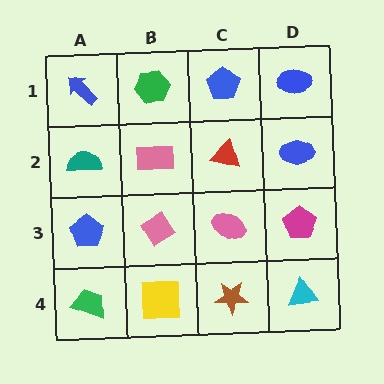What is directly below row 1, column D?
A blue ellipse.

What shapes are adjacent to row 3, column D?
A blue ellipse (row 2, column D), a cyan triangle (row 4, column D), a pink ellipse (row 3, column C).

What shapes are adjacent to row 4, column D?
A magenta pentagon (row 3, column D), a brown star (row 4, column C).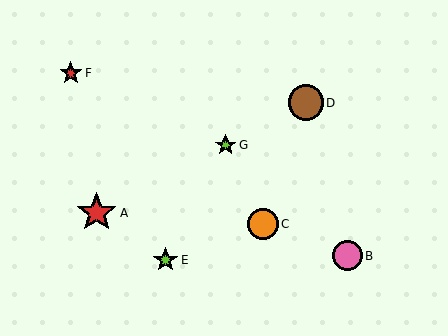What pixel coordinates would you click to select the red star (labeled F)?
Click at (71, 73) to select the red star F.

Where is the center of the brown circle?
The center of the brown circle is at (306, 103).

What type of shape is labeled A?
Shape A is a red star.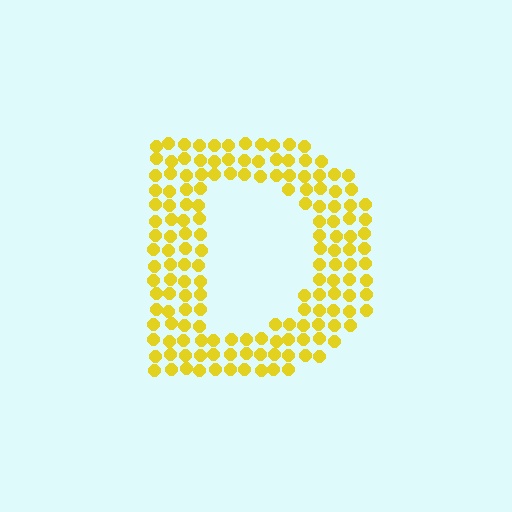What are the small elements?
The small elements are circles.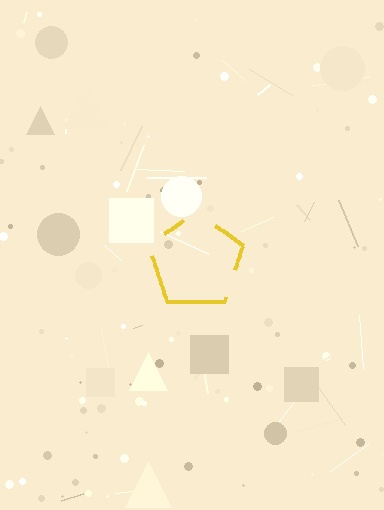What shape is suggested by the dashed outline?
The dashed outline suggests a pentagon.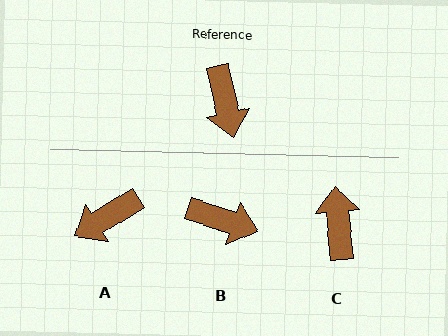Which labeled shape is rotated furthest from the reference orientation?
C, about 172 degrees away.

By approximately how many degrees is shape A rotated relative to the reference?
Approximately 71 degrees clockwise.